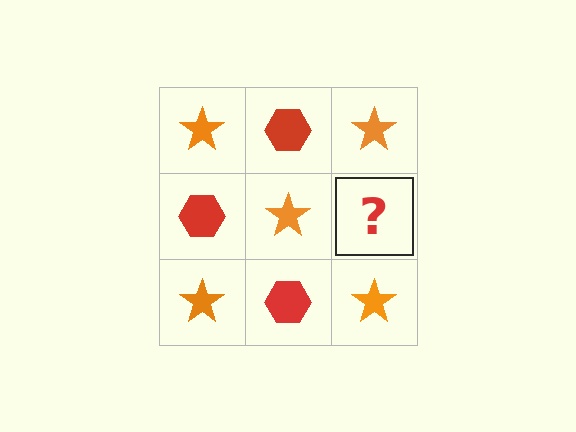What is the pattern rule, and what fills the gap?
The rule is that it alternates orange star and red hexagon in a checkerboard pattern. The gap should be filled with a red hexagon.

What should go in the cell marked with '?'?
The missing cell should contain a red hexagon.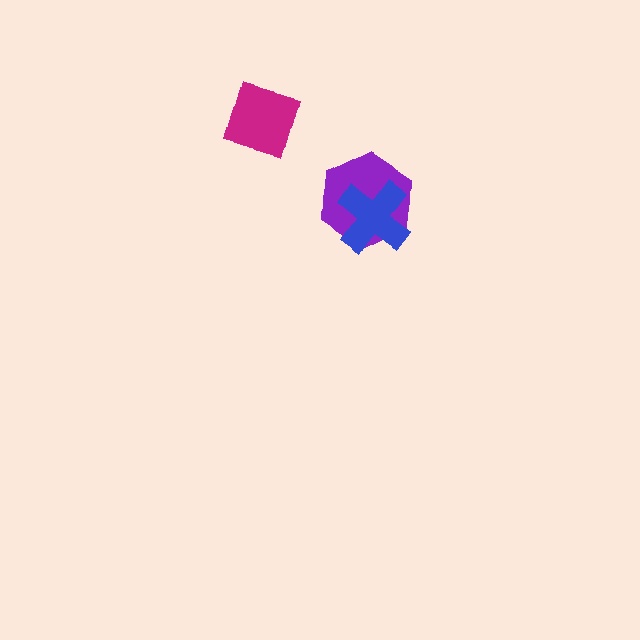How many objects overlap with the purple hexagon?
1 object overlaps with the purple hexagon.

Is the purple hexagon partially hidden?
Yes, it is partially covered by another shape.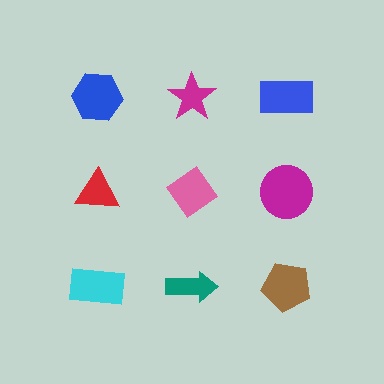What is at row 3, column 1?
A cyan rectangle.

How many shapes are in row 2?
3 shapes.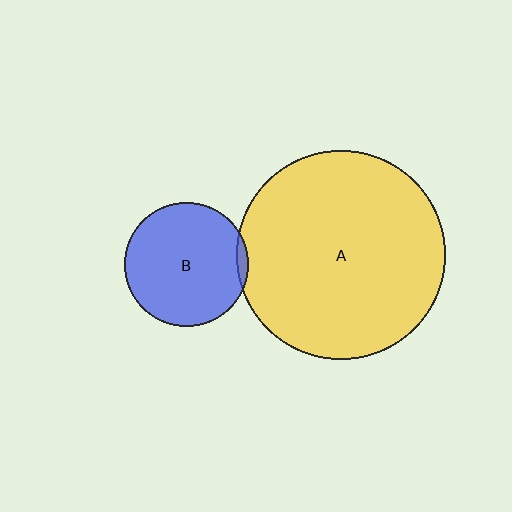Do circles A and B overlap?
Yes.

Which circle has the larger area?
Circle A (yellow).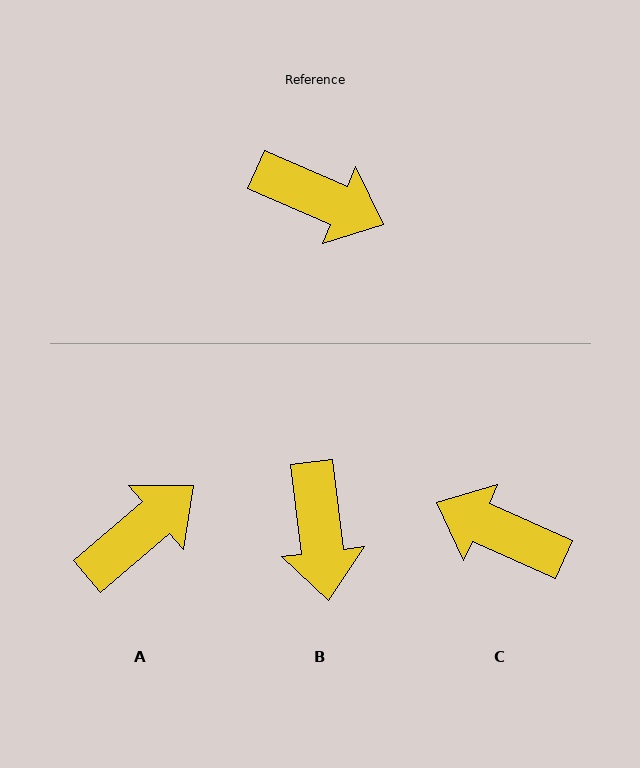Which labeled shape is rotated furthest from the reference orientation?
C, about 179 degrees away.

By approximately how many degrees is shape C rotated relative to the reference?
Approximately 179 degrees counter-clockwise.